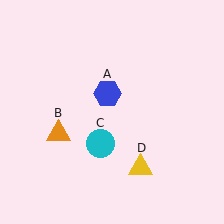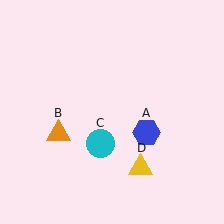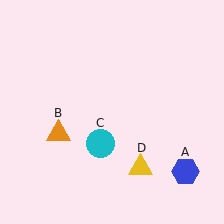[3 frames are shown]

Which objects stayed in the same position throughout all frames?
Orange triangle (object B) and cyan circle (object C) and yellow triangle (object D) remained stationary.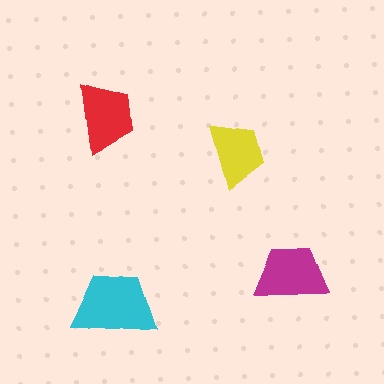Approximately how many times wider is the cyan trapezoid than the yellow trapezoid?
About 1.5 times wider.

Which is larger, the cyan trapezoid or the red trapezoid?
The cyan one.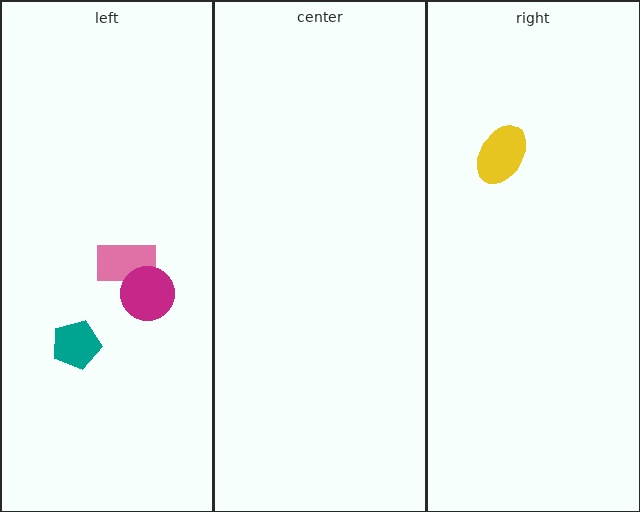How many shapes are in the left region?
3.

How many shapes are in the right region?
1.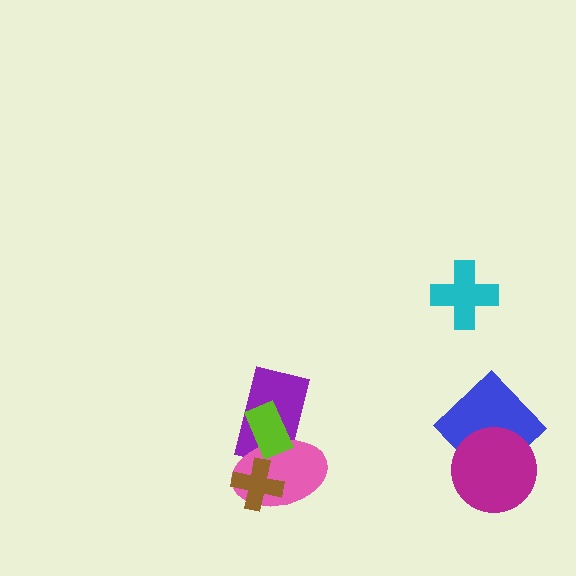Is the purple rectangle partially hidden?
Yes, it is partially covered by another shape.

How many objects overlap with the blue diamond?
1 object overlaps with the blue diamond.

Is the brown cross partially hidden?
No, no other shape covers it.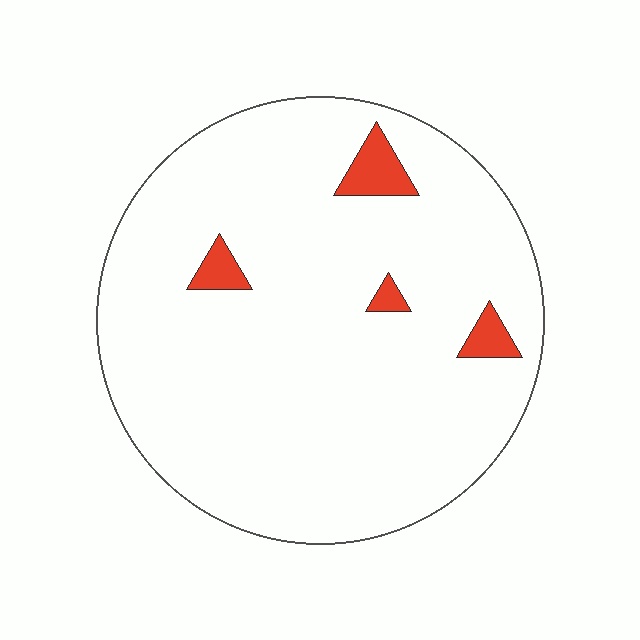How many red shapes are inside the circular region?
4.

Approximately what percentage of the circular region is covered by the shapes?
Approximately 5%.